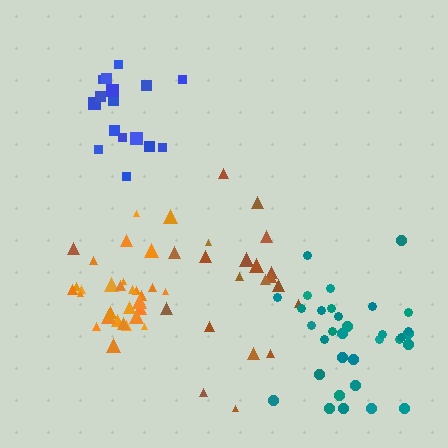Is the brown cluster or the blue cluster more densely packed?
Blue.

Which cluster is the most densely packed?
Orange.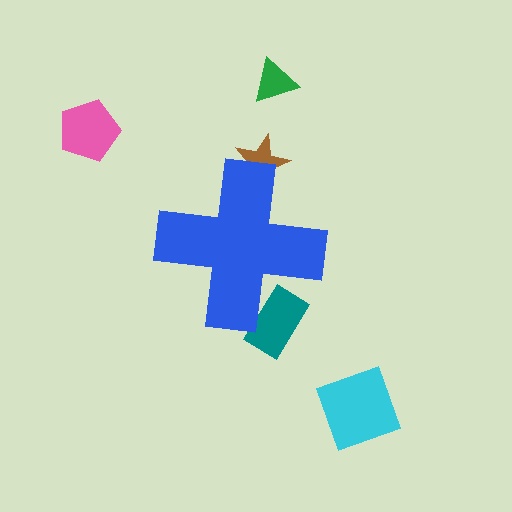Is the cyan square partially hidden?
No, the cyan square is fully visible.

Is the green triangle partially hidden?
No, the green triangle is fully visible.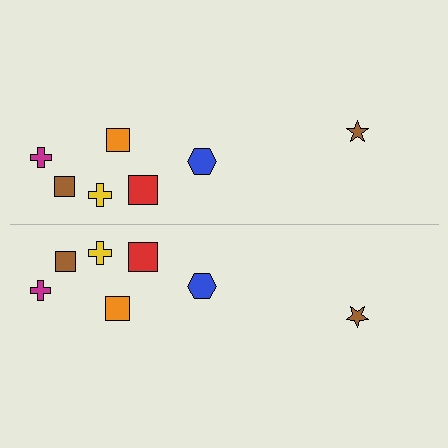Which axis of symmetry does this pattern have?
The pattern has a horizontal axis of symmetry running through the center of the image.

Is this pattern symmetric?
Yes, this pattern has bilateral (reflection) symmetry.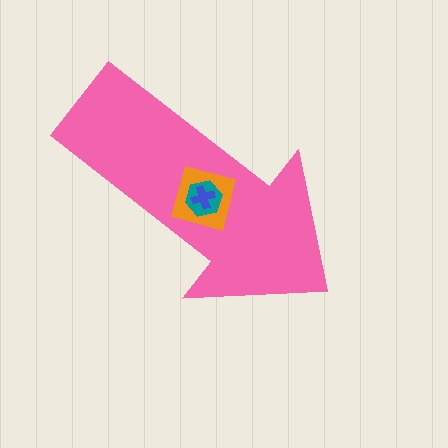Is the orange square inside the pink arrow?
Yes.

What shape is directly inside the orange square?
The teal hexagon.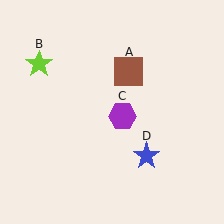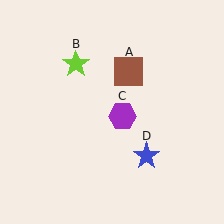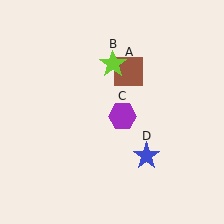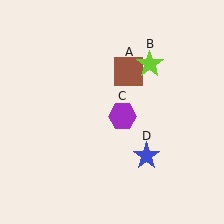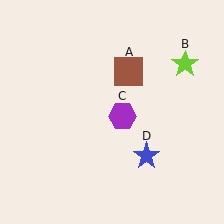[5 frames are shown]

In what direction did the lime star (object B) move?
The lime star (object B) moved right.